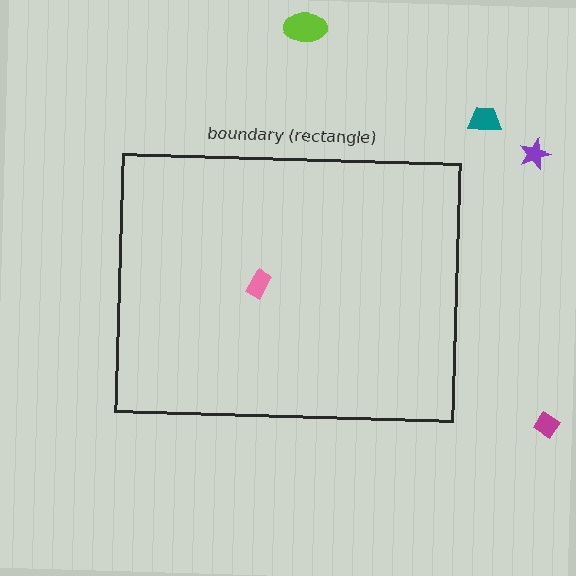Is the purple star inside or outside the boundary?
Outside.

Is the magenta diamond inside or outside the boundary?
Outside.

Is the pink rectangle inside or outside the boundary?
Inside.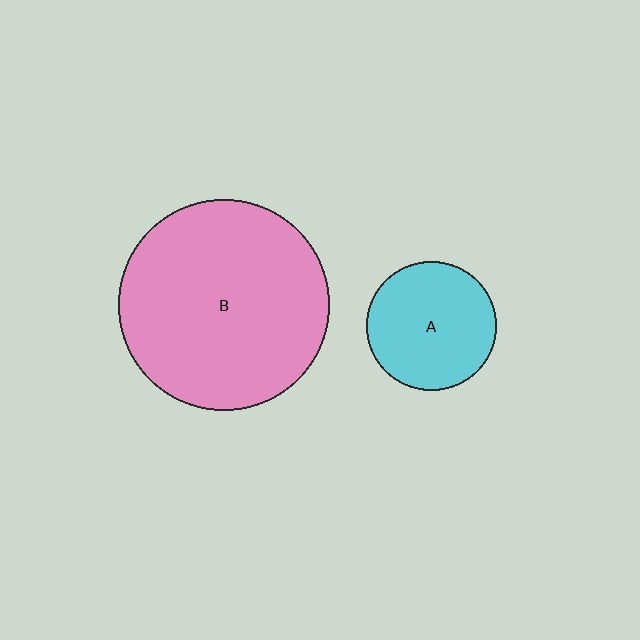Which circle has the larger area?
Circle B (pink).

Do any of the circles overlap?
No, none of the circles overlap.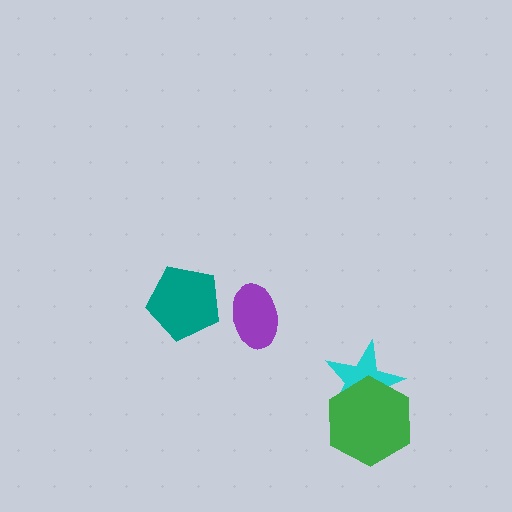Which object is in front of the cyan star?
The green hexagon is in front of the cyan star.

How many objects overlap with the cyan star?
1 object overlaps with the cyan star.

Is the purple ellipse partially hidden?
No, no other shape covers it.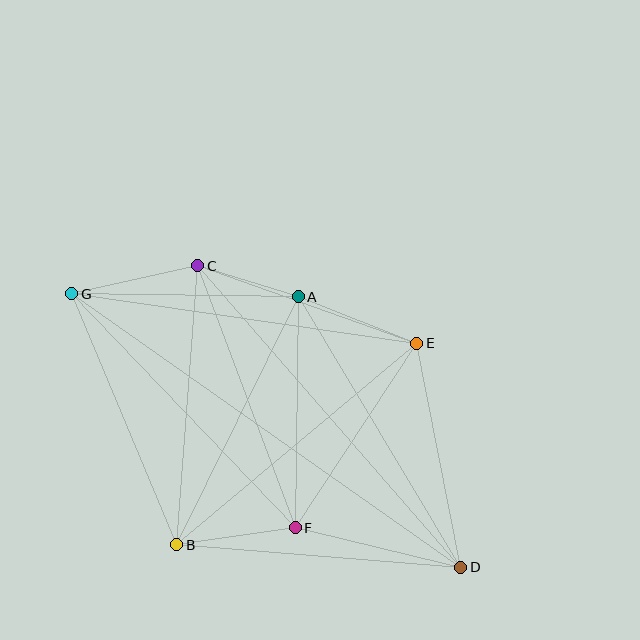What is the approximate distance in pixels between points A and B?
The distance between A and B is approximately 276 pixels.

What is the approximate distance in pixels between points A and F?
The distance between A and F is approximately 231 pixels.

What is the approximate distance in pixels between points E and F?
The distance between E and F is approximately 221 pixels.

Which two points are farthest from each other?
Points D and G are farthest from each other.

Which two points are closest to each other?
Points A and C are closest to each other.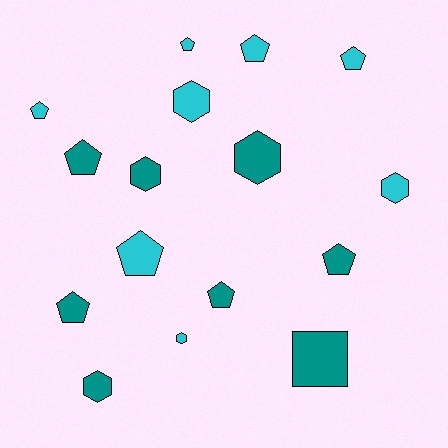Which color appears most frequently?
Cyan, with 8 objects.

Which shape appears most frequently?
Pentagon, with 9 objects.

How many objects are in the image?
There are 16 objects.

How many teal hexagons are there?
There are 3 teal hexagons.